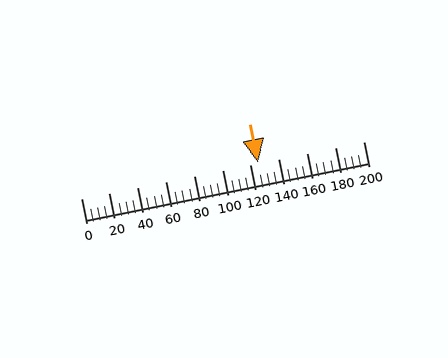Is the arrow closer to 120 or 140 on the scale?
The arrow is closer to 120.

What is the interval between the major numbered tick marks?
The major tick marks are spaced 20 units apart.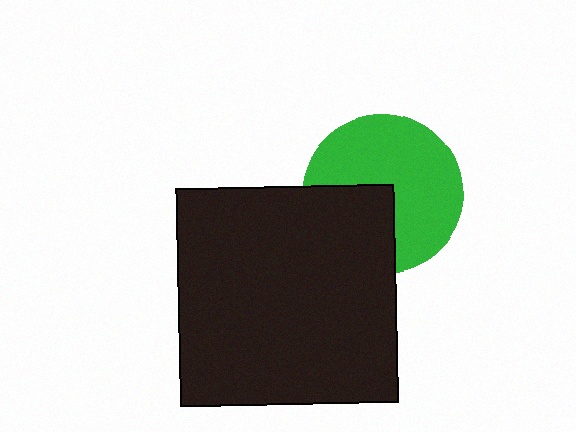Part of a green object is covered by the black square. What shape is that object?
It is a circle.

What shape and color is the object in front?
The object in front is a black square.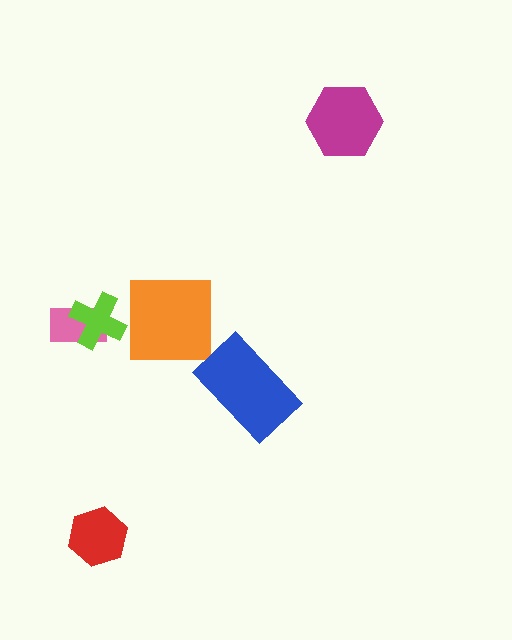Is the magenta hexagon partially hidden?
No, no other shape covers it.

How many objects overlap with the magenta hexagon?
0 objects overlap with the magenta hexagon.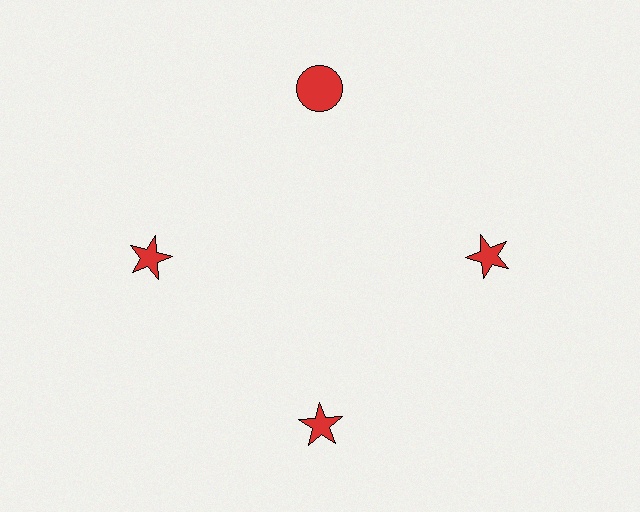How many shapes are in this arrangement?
There are 4 shapes arranged in a ring pattern.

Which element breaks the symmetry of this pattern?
The red circle at roughly the 12 o'clock position breaks the symmetry. All other shapes are red stars.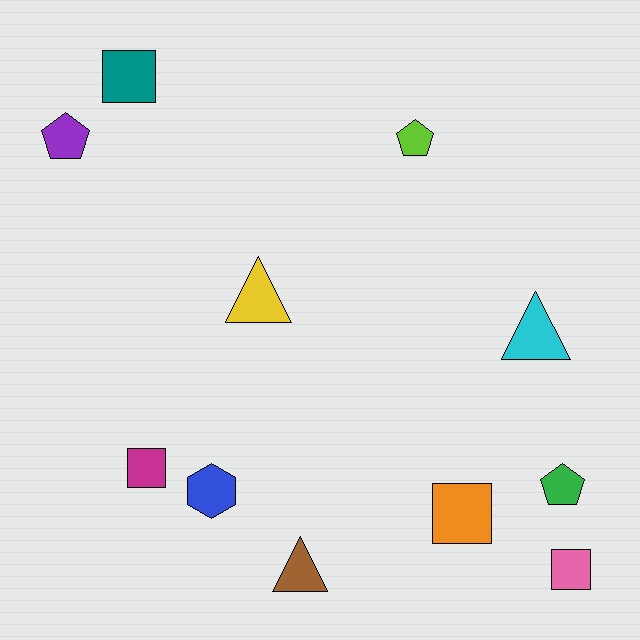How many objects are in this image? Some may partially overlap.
There are 11 objects.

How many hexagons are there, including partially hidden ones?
There is 1 hexagon.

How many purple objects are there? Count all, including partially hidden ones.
There is 1 purple object.